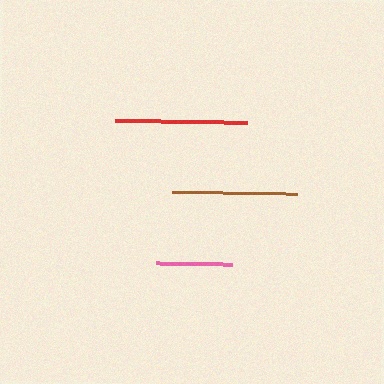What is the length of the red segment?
The red segment is approximately 132 pixels long.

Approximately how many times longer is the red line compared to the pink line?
The red line is approximately 1.7 times the length of the pink line.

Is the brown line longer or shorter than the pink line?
The brown line is longer than the pink line.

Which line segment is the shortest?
The pink line is the shortest at approximately 76 pixels.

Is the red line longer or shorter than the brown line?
The red line is longer than the brown line.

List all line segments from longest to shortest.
From longest to shortest: red, brown, pink.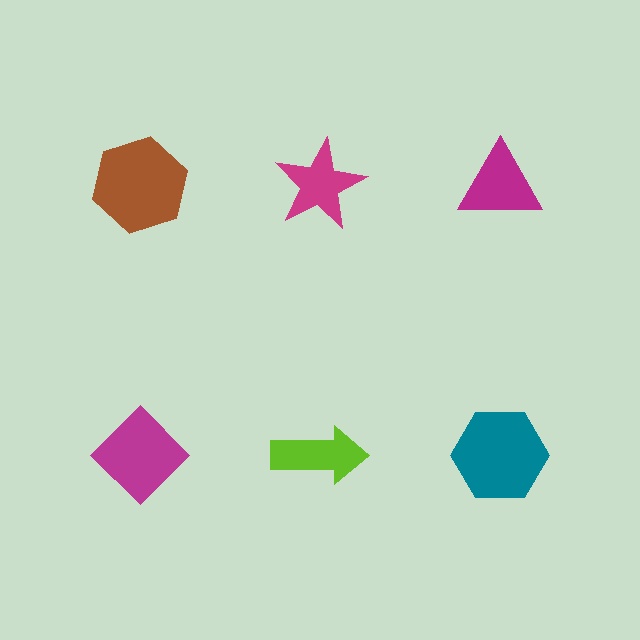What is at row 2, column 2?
A lime arrow.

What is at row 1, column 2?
A magenta star.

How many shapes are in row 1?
3 shapes.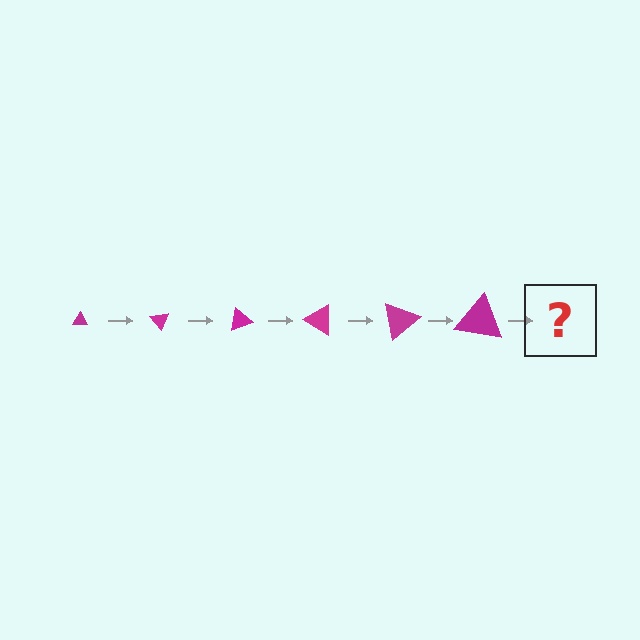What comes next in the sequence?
The next element should be a triangle, larger than the previous one and rotated 300 degrees from the start.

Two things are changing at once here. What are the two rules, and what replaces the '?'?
The two rules are that the triangle grows larger each step and it rotates 50 degrees each step. The '?' should be a triangle, larger than the previous one and rotated 300 degrees from the start.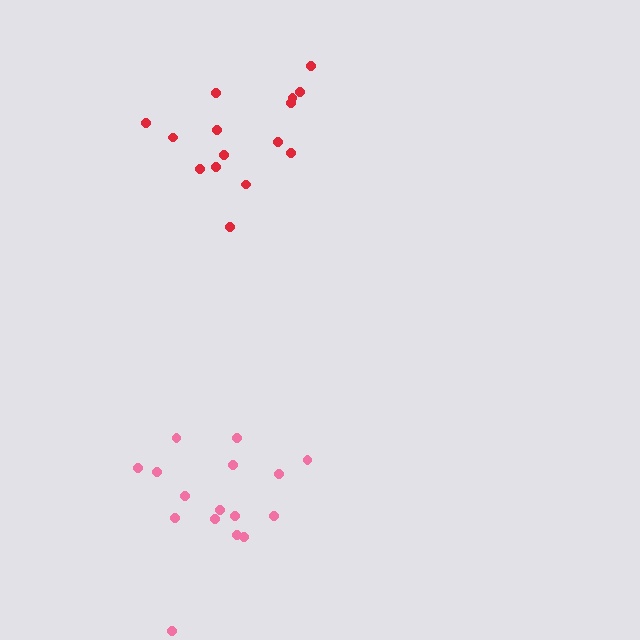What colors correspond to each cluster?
The clusters are colored: red, pink.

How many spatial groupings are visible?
There are 2 spatial groupings.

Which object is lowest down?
The pink cluster is bottommost.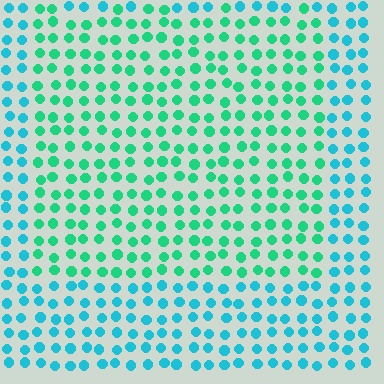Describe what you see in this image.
The image is filled with small cyan elements in a uniform arrangement. A rectangle-shaped region is visible where the elements are tinted to a slightly different hue, forming a subtle color boundary.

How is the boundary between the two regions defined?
The boundary is defined purely by a slight shift in hue (about 35 degrees). Spacing, size, and orientation are identical on both sides.